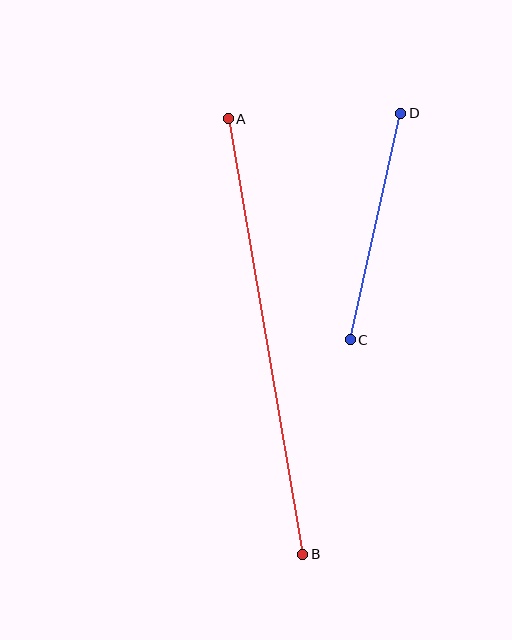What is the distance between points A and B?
The distance is approximately 442 pixels.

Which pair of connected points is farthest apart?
Points A and B are farthest apart.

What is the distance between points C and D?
The distance is approximately 232 pixels.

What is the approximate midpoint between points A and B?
The midpoint is at approximately (265, 336) pixels.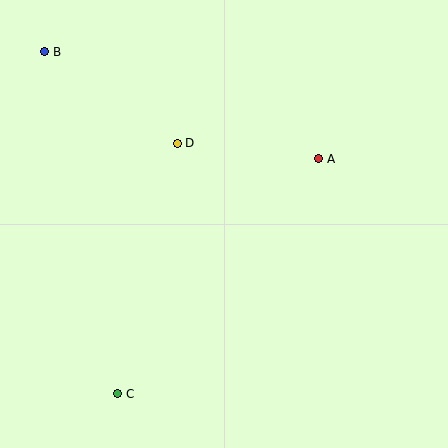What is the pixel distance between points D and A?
The distance between D and A is 142 pixels.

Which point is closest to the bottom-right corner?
Point A is closest to the bottom-right corner.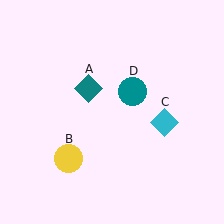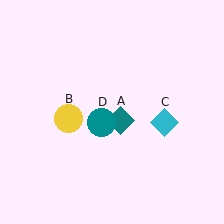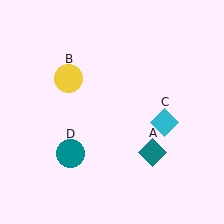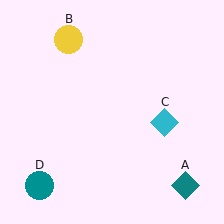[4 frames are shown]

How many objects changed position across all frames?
3 objects changed position: teal diamond (object A), yellow circle (object B), teal circle (object D).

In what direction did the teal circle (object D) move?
The teal circle (object D) moved down and to the left.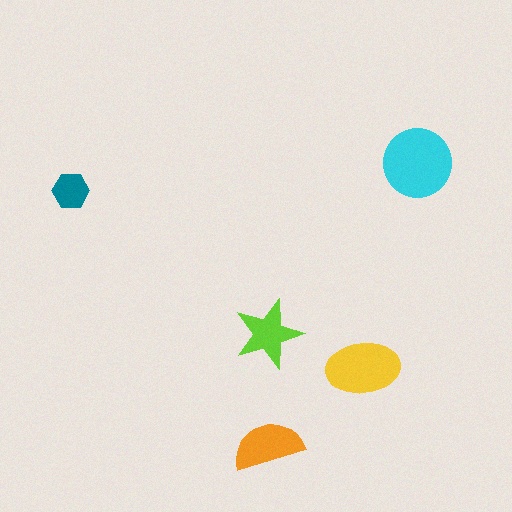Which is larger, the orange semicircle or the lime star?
The orange semicircle.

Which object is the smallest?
The teal hexagon.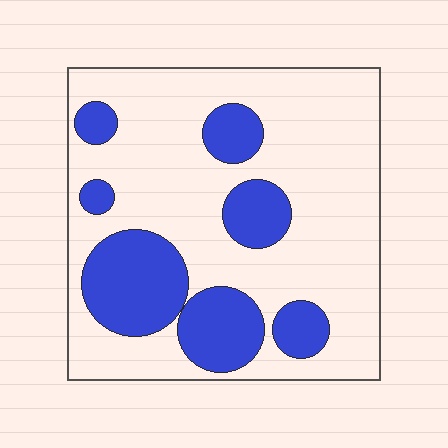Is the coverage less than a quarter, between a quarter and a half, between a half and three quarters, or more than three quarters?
Between a quarter and a half.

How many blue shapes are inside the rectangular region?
7.